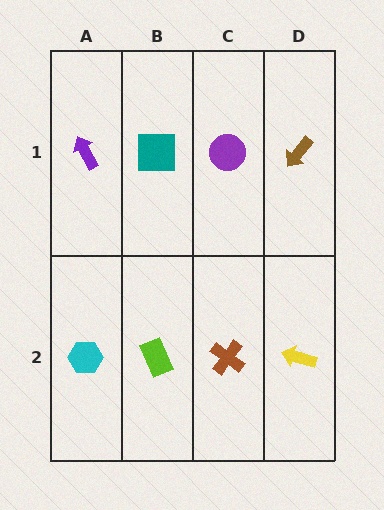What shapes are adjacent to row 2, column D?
A brown arrow (row 1, column D), a brown cross (row 2, column C).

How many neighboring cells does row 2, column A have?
2.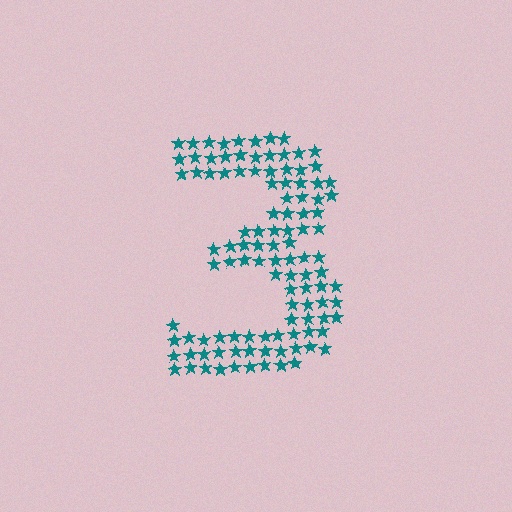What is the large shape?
The large shape is the digit 3.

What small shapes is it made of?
It is made of small stars.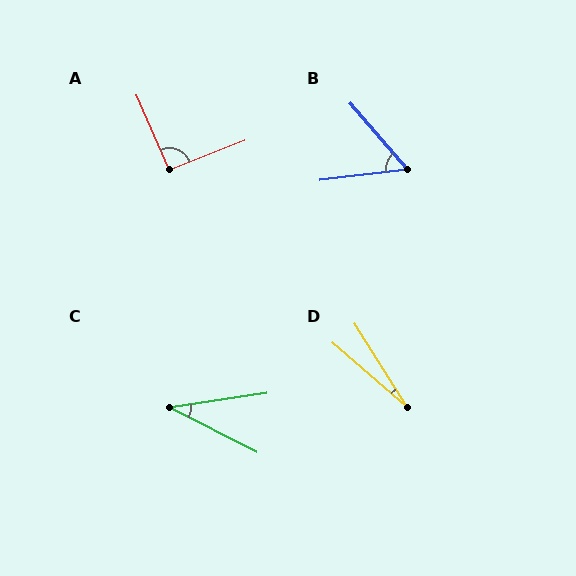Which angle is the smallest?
D, at approximately 17 degrees.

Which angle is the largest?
A, at approximately 93 degrees.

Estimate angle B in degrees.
Approximately 56 degrees.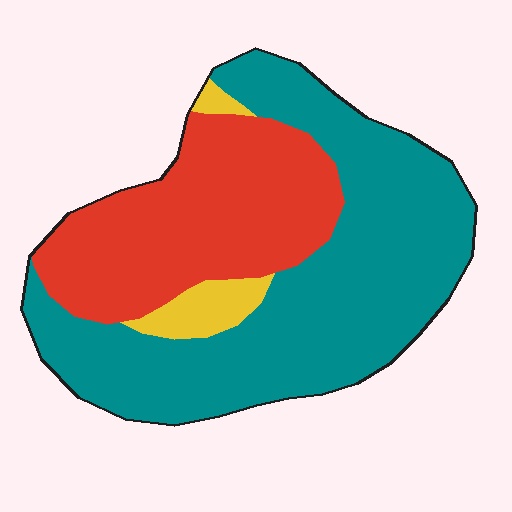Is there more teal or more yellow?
Teal.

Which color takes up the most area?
Teal, at roughly 60%.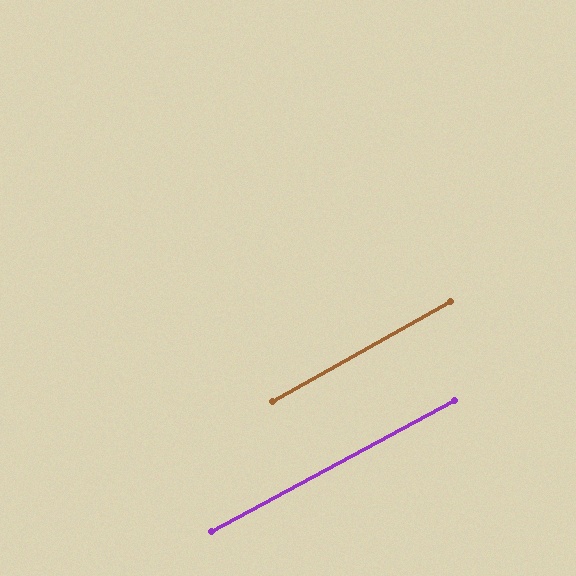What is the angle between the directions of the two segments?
Approximately 1 degree.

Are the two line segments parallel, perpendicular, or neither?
Parallel — their directions differ by only 1.2°.